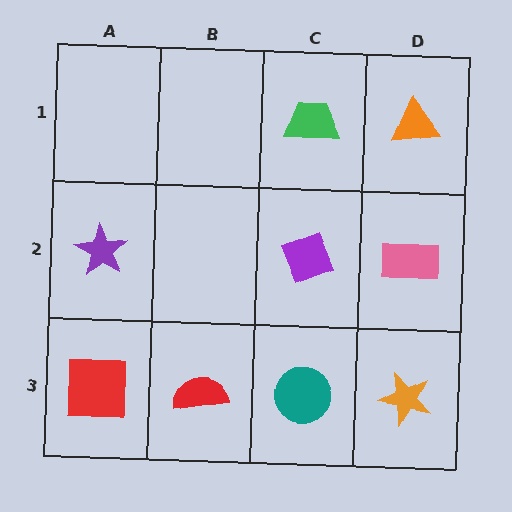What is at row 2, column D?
A pink rectangle.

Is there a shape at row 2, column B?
No, that cell is empty.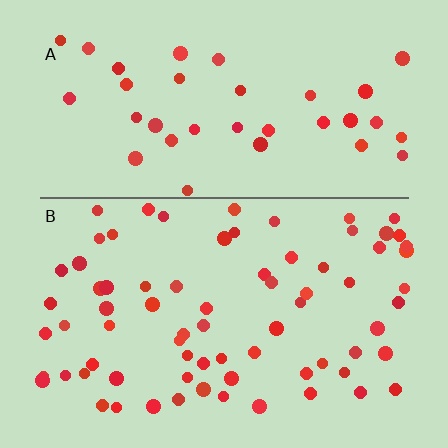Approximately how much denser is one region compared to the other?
Approximately 1.9× — region B over region A.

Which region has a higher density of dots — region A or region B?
B (the bottom).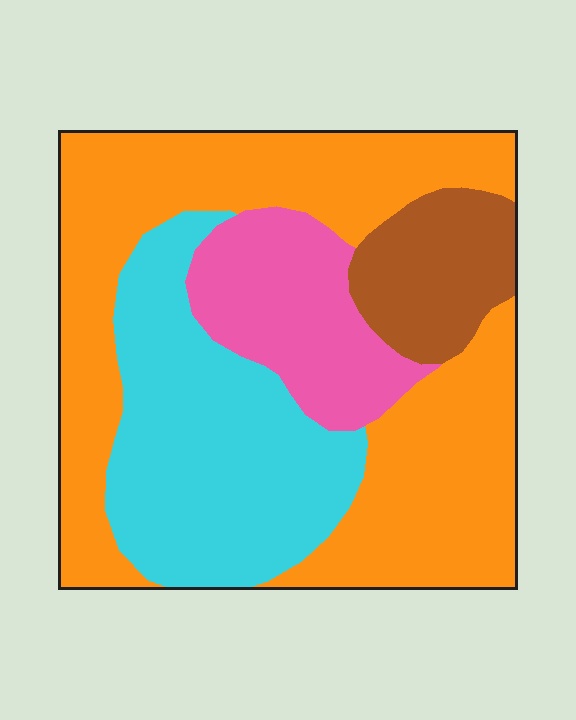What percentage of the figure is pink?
Pink covers roughly 15% of the figure.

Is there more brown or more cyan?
Cyan.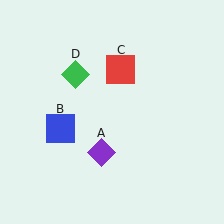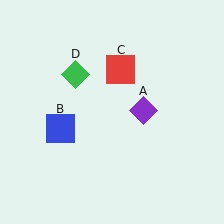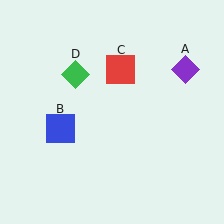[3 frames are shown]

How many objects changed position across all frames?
1 object changed position: purple diamond (object A).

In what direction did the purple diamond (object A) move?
The purple diamond (object A) moved up and to the right.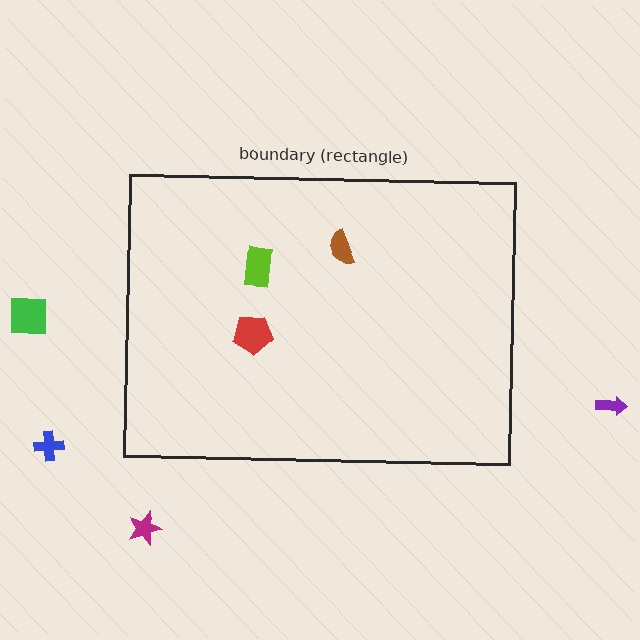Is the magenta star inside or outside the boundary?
Outside.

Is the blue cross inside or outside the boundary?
Outside.